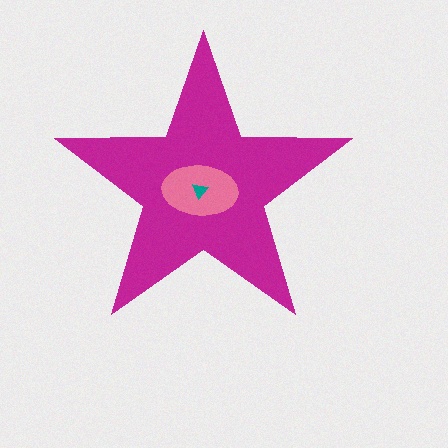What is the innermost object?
The teal triangle.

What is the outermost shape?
The magenta star.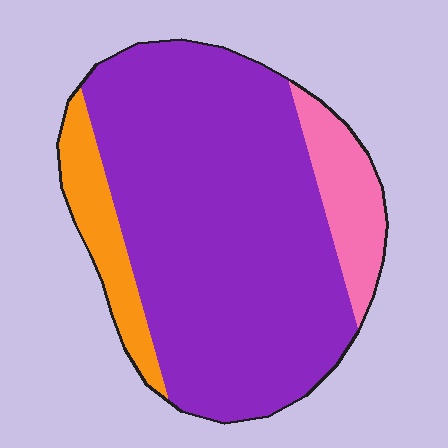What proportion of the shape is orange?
Orange takes up about one tenth (1/10) of the shape.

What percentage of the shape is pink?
Pink covers about 10% of the shape.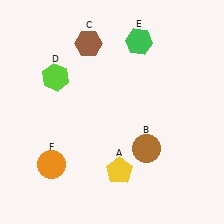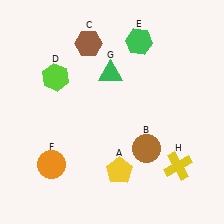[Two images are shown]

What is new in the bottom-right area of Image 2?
A yellow cross (H) was added in the bottom-right area of Image 2.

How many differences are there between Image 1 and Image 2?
There are 2 differences between the two images.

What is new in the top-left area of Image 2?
A green triangle (G) was added in the top-left area of Image 2.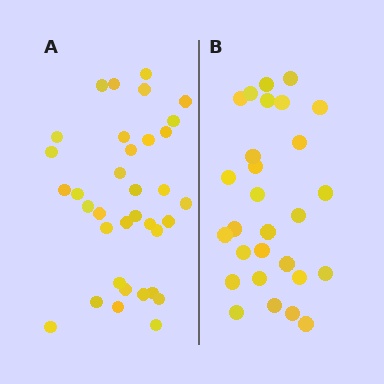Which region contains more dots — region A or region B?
Region A (the left region) has more dots.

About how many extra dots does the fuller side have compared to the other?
Region A has roughly 8 or so more dots than region B.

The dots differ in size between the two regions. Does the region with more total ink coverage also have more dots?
No. Region B has more total ink coverage because its dots are larger, but region A actually contains more individual dots. Total area can be misleading — the number of items is what matters here.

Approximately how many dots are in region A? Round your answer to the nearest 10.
About 40 dots. (The exact count is 35, which rounds to 40.)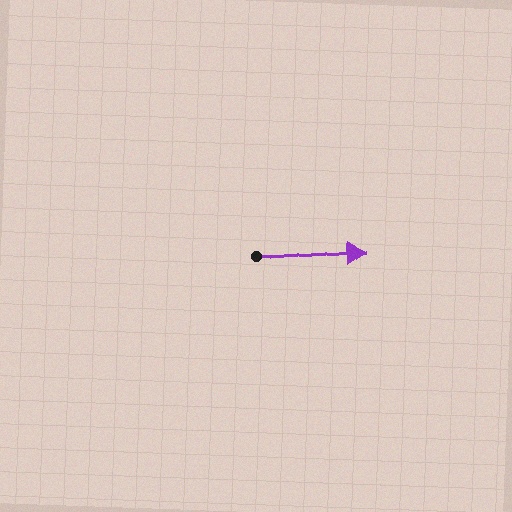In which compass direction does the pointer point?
East.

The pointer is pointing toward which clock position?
Roughly 3 o'clock.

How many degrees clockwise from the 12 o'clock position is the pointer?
Approximately 86 degrees.